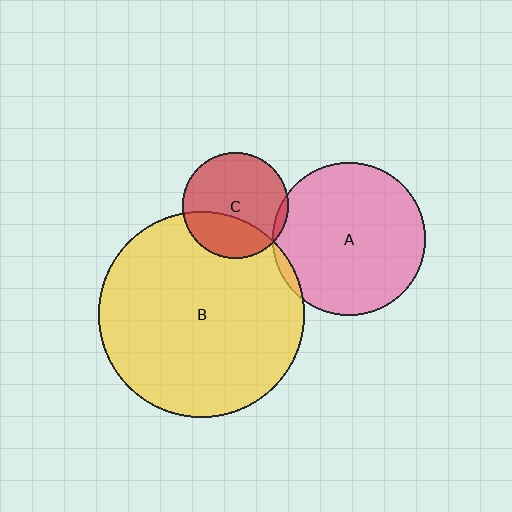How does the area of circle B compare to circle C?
Approximately 3.8 times.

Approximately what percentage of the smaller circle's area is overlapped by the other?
Approximately 5%.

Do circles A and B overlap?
Yes.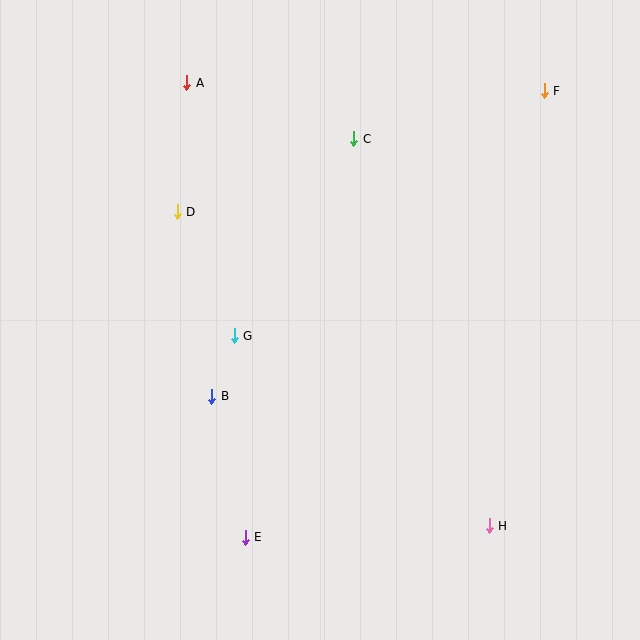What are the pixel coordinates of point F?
Point F is at (544, 91).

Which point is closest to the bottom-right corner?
Point H is closest to the bottom-right corner.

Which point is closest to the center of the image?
Point G at (234, 336) is closest to the center.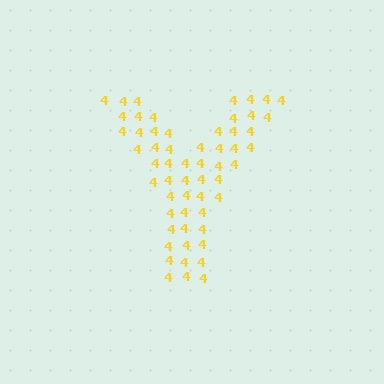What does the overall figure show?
The overall figure shows the letter Y.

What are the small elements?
The small elements are digit 4's.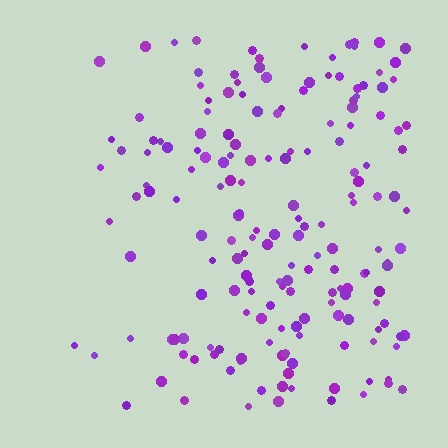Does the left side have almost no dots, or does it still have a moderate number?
Still a moderate number, just noticeably fewer than the right.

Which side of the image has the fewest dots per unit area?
The left.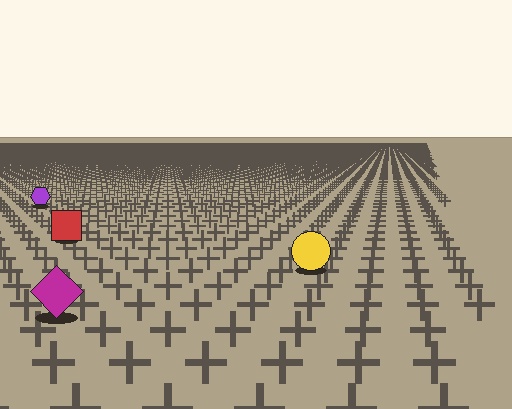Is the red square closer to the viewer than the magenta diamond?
No. The magenta diamond is closer — you can tell from the texture gradient: the ground texture is coarser near it.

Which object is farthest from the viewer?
The purple hexagon is farthest from the viewer. It appears smaller and the ground texture around it is denser.